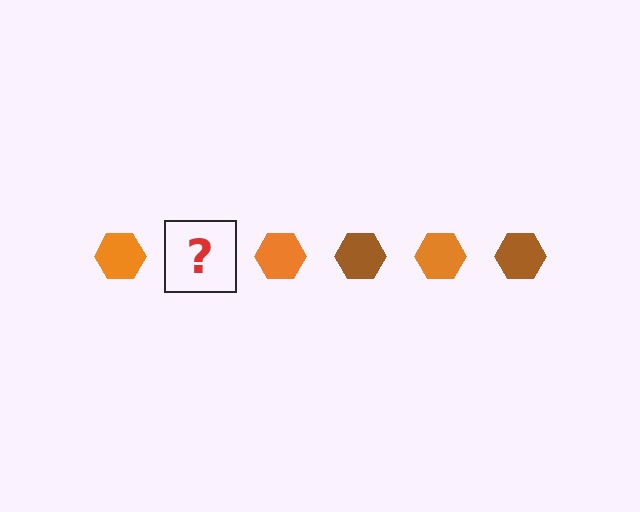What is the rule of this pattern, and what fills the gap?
The rule is that the pattern cycles through orange, brown hexagons. The gap should be filled with a brown hexagon.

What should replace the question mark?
The question mark should be replaced with a brown hexagon.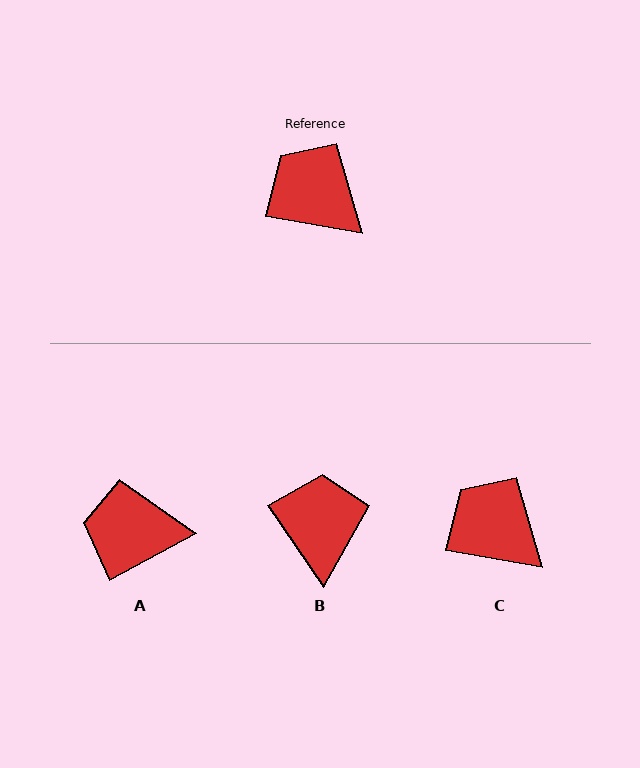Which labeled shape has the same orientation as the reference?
C.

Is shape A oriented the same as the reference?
No, it is off by about 38 degrees.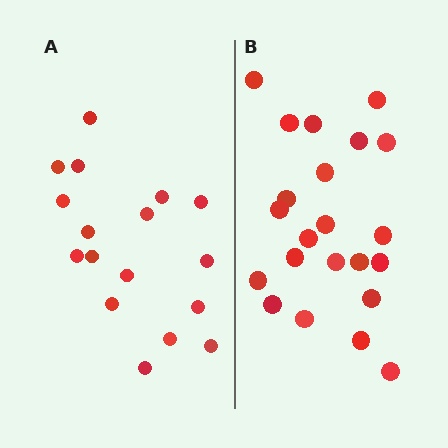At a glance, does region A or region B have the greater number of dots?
Region B (the right region) has more dots.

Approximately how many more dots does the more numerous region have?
Region B has about 5 more dots than region A.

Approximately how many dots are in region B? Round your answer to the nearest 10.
About 20 dots. (The exact count is 22, which rounds to 20.)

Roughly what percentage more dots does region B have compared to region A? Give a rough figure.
About 30% more.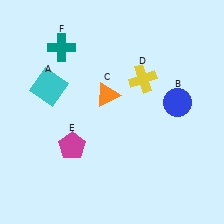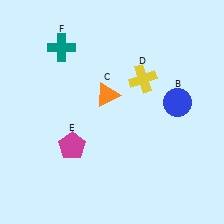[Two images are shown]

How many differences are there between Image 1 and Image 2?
There is 1 difference between the two images.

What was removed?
The cyan square (A) was removed in Image 2.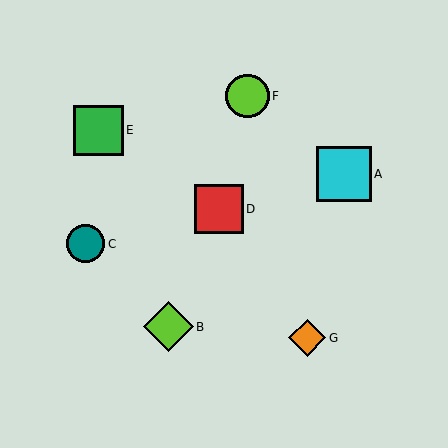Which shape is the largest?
The cyan square (labeled A) is the largest.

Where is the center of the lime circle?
The center of the lime circle is at (247, 96).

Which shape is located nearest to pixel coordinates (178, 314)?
The lime diamond (labeled B) at (168, 327) is nearest to that location.